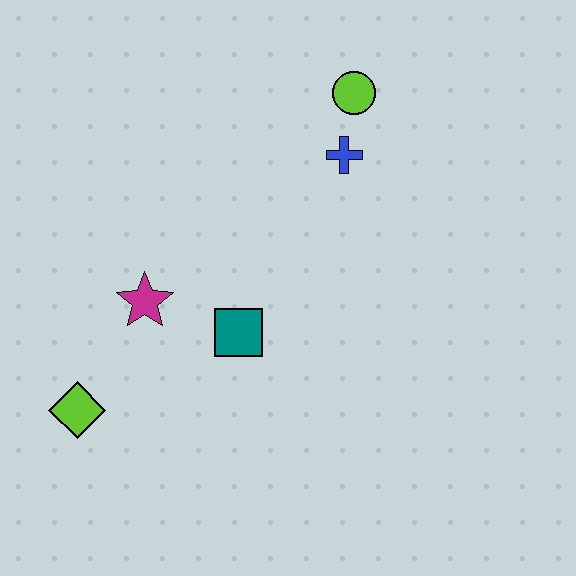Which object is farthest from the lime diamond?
The lime circle is farthest from the lime diamond.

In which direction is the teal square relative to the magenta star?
The teal square is to the right of the magenta star.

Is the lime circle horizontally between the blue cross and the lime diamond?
No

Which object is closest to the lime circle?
The blue cross is closest to the lime circle.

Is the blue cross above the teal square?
Yes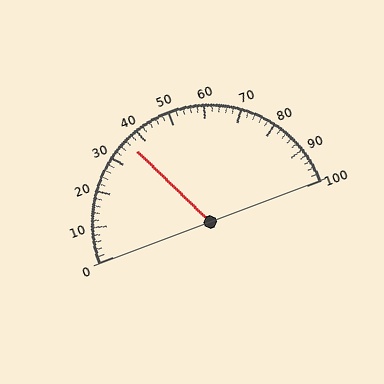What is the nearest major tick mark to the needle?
The nearest major tick mark is 40.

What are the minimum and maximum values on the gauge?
The gauge ranges from 0 to 100.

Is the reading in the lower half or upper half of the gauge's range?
The reading is in the lower half of the range (0 to 100).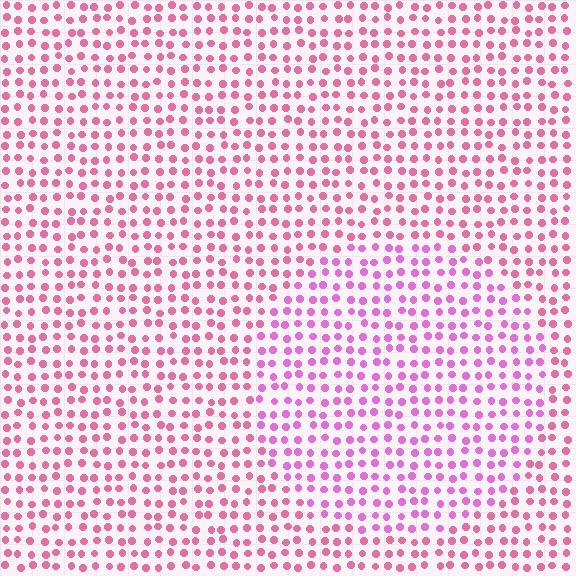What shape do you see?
I see a circle.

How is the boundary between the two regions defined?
The boundary is defined purely by a slight shift in hue (about 27 degrees). Spacing, size, and orientation are identical on both sides.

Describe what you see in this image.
The image is filled with small pink elements in a uniform arrangement. A circle-shaped region is visible where the elements are tinted to a slightly different hue, forming a subtle color boundary.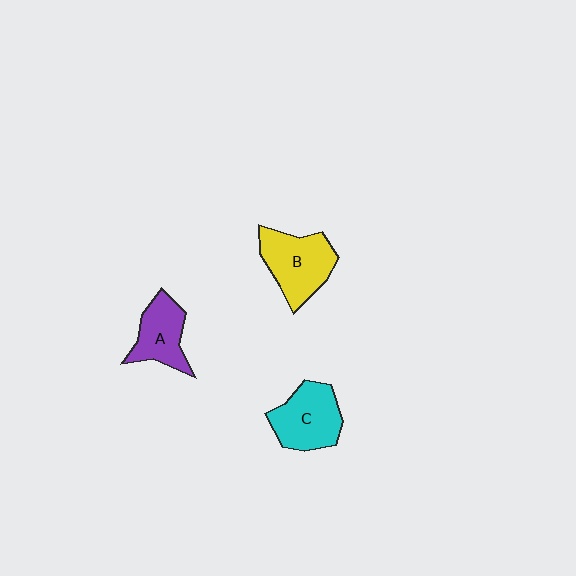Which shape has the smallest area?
Shape A (purple).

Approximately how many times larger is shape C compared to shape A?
Approximately 1.2 times.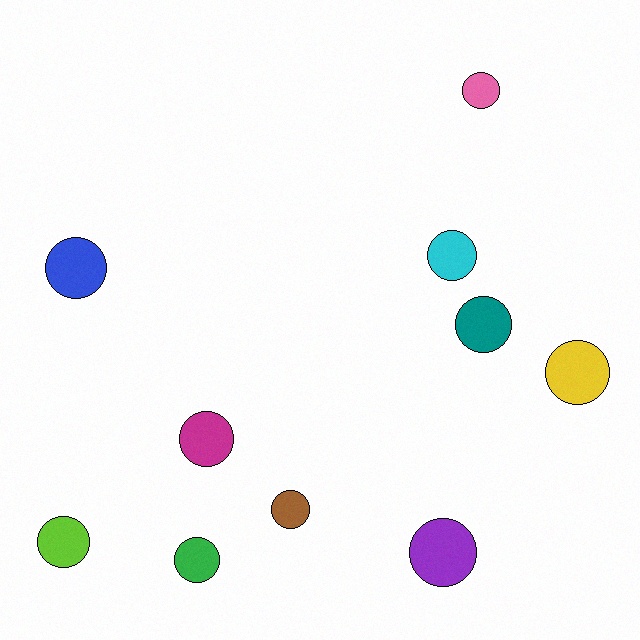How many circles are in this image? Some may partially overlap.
There are 10 circles.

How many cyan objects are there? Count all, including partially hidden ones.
There is 1 cyan object.